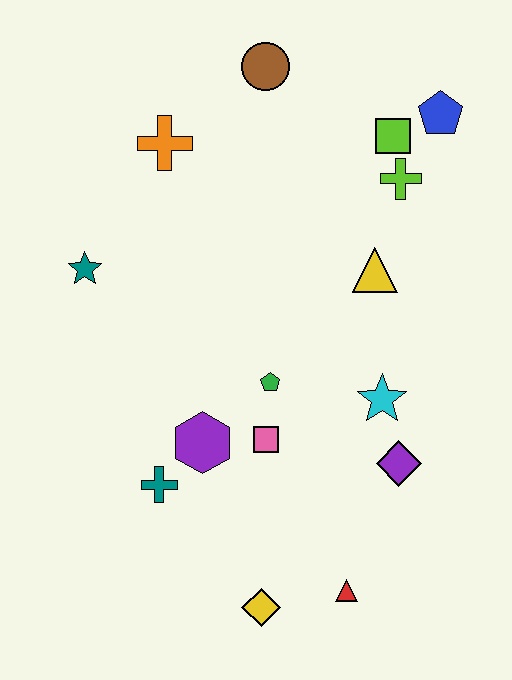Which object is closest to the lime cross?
The lime square is closest to the lime cross.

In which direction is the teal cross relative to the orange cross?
The teal cross is below the orange cross.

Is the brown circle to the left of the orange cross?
No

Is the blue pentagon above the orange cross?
Yes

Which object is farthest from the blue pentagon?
The yellow diamond is farthest from the blue pentagon.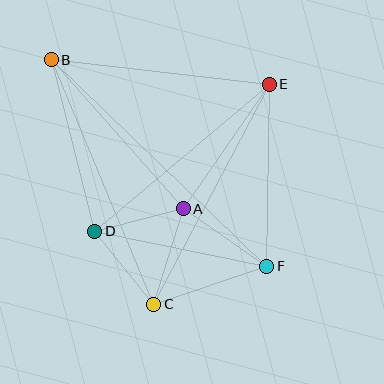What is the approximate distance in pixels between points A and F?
The distance between A and F is approximately 102 pixels.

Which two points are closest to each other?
Points A and D are closest to each other.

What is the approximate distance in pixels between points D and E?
The distance between D and E is approximately 228 pixels.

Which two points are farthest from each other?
Points B and F are farthest from each other.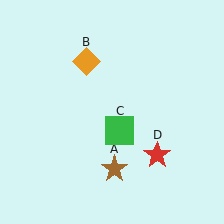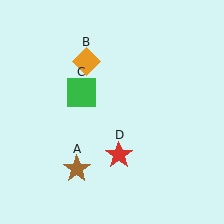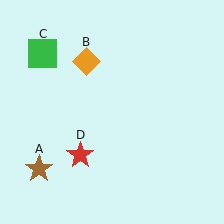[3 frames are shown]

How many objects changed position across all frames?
3 objects changed position: brown star (object A), green square (object C), red star (object D).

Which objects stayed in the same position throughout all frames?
Orange diamond (object B) remained stationary.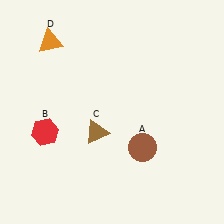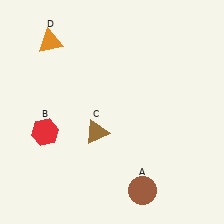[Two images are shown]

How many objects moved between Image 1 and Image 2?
1 object moved between the two images.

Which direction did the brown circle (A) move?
The brown circle (A) moved down.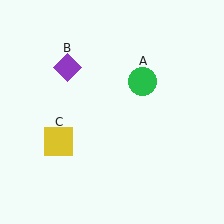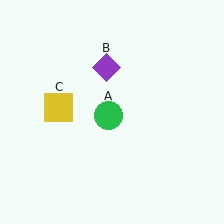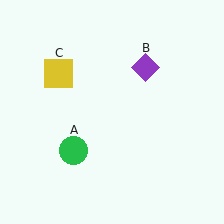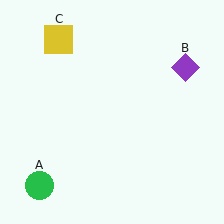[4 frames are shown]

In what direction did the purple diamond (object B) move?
The purple diamond (object B) moved right.